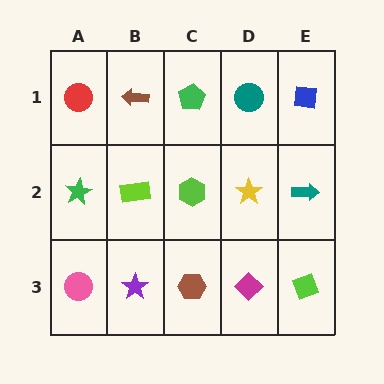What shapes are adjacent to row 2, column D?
A teal circle (row 1, column D), a magenta diamond (row 3, column D), a lime hexagon (row 2, column C), a teal arrow (row 2, column E).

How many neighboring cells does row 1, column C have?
3.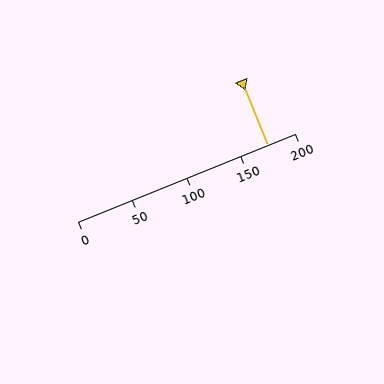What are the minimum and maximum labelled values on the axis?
The axis runs from 0 to 200.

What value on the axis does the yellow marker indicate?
The marker indicates approximately 175.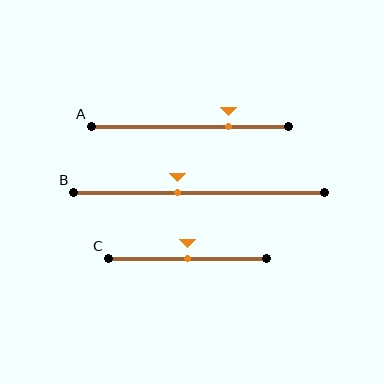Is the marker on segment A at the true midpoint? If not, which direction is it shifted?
No, the marker on segment A is shifted to the right by about 20% of the segment length.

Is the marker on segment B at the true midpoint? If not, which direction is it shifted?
No, the marker on segment B is shifted to the left by about 9% of the segment length.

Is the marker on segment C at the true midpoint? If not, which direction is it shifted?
Yes, the marker on segment C is at the true midpoint.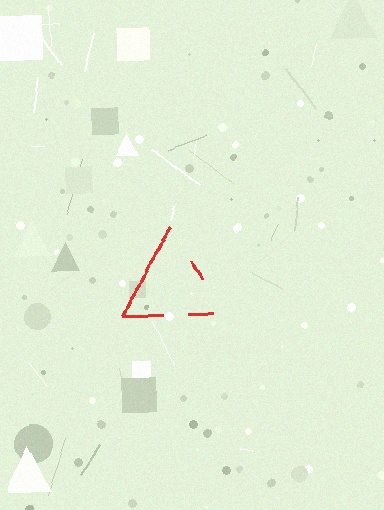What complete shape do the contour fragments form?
The contour fragments form a triangle.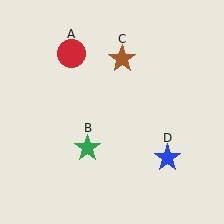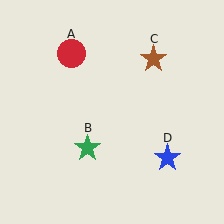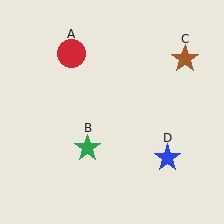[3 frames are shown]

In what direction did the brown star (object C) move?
The brown star (object C) moved right.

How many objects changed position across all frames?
1 object changed position: brown star (object C).